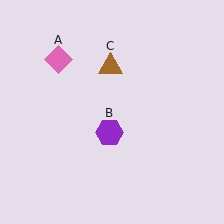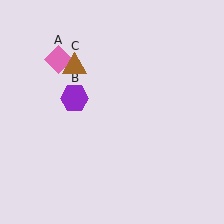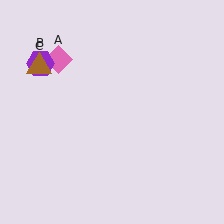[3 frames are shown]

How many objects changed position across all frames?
2 objects changed position: purple hexagon (object B), brown triangle (object C).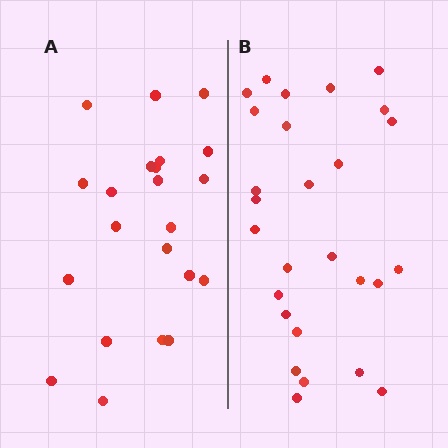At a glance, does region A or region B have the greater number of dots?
Region B (the right region) has more dots.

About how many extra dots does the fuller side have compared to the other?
Region B has about 5 more dots than region A.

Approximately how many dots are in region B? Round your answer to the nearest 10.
About 30 dots. (The exact count is 27, which rounds to 30.)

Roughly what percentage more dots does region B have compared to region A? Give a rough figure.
About 25% more.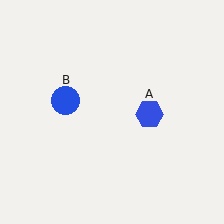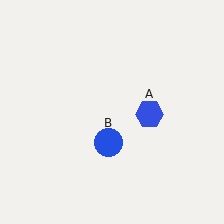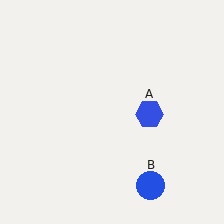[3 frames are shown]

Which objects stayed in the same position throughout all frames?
Blue hexagon (object A) remained stationary.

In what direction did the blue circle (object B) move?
The blue circle (object B) moved down and to the right.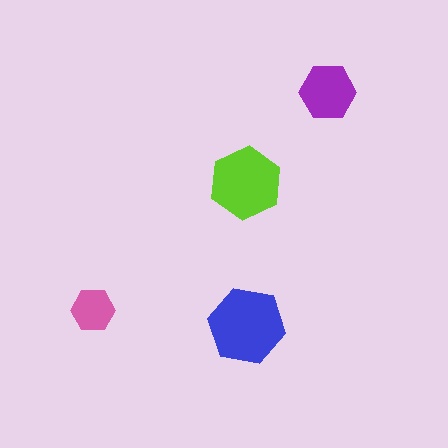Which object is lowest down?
The blue hexagon is bottommost.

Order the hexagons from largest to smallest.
the blue one, the lime one, the purple one, the pink one.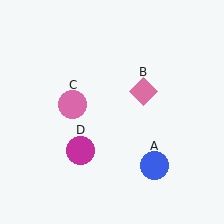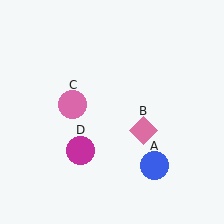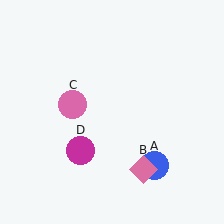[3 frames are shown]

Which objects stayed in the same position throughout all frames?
Blue circle (object A) and pink circle (object C) and magenta circle (object D) remained stationary.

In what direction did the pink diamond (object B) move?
The pink diamond (object B) moved down.